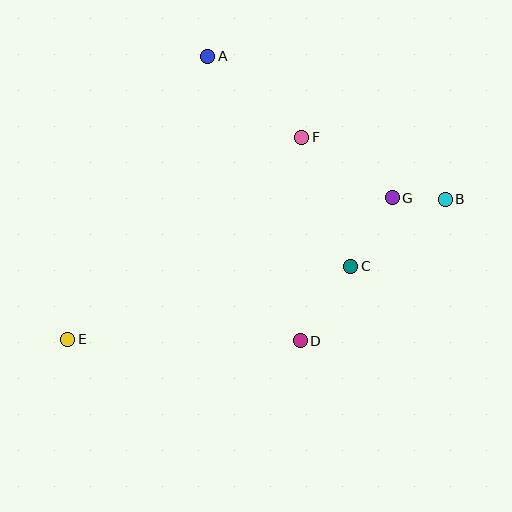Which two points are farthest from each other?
Points B and E are farthest from each other.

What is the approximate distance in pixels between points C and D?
The distance between C and D is approximately 90 pixels.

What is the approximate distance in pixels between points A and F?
The distance between A and F is approximately 124 pixels.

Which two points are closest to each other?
Points B and G are closest to each other.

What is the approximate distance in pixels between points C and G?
The distance between C and G is approximately 80 pixels.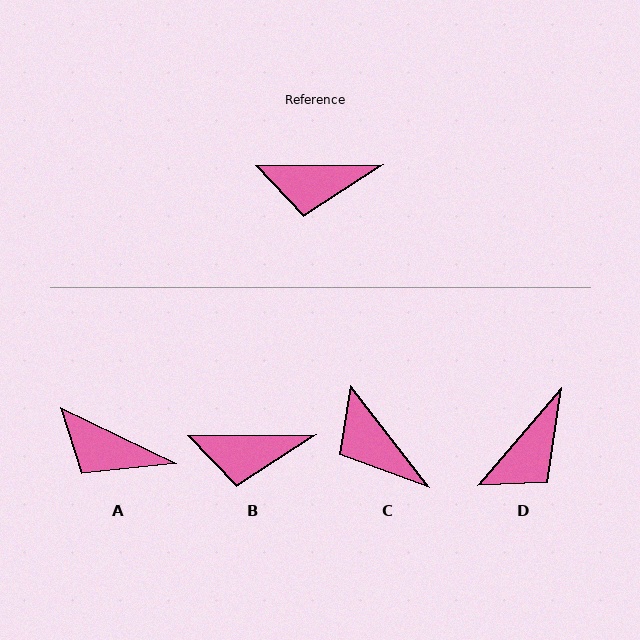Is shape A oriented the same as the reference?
No, it is off by about 27 degrees.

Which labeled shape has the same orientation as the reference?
B.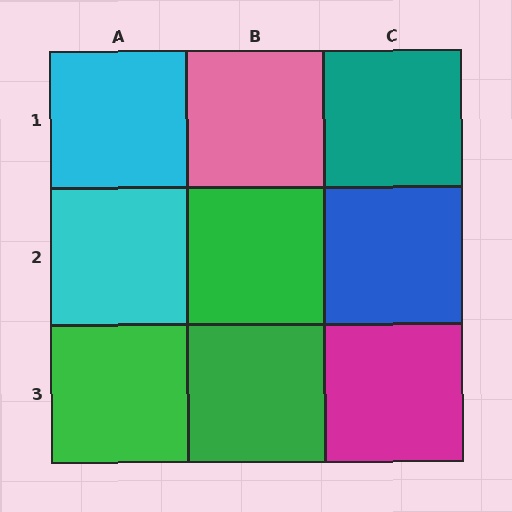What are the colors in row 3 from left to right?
Green, green, magenta.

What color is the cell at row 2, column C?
Blue.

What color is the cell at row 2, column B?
Green.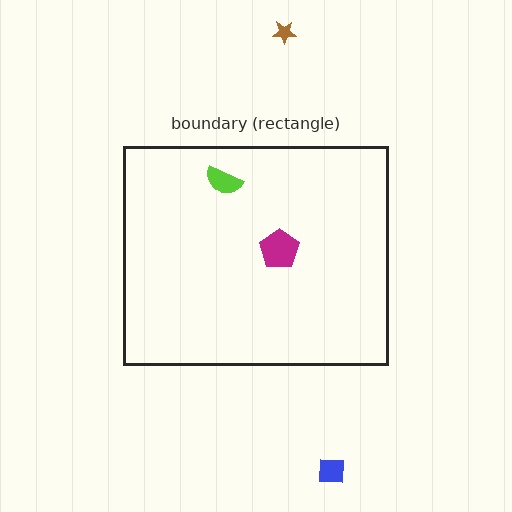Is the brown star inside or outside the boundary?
Outside.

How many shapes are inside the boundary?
2 inside, 2 outside.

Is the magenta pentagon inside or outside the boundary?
Inside.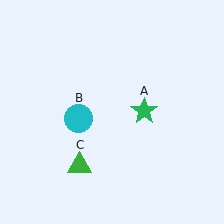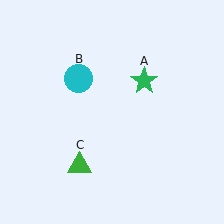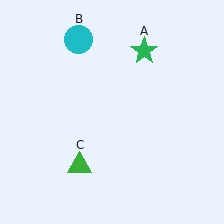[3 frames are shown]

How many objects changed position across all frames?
2 objects changed position: green star (object A), cyan circle (object B).